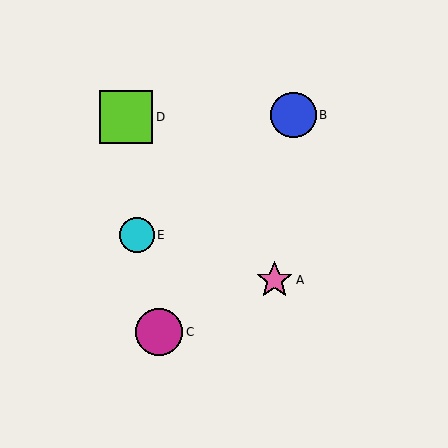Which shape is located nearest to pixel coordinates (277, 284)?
The pink star (labeled A) at (275, 280) is nearest to that location.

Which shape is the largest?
The lime square (labeled D) is the largest.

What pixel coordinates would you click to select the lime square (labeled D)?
Click at (126, 117) to select the lime square D.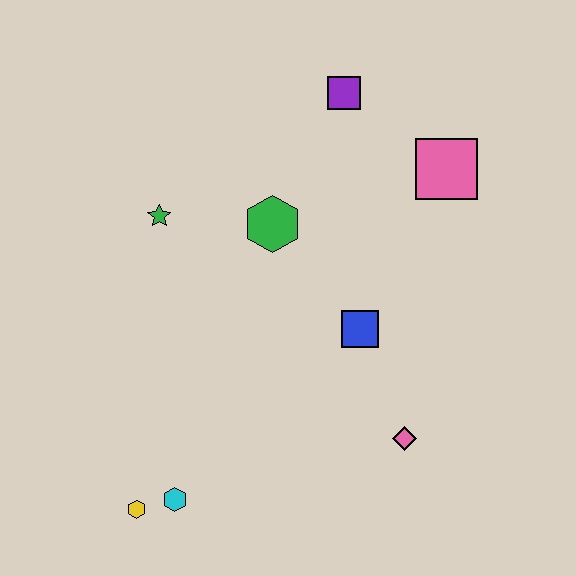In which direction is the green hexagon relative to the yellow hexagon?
The green hexagon is above the yellow hexagon.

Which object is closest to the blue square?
The pink diamond is closest to the blue square.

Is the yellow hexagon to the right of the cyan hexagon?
No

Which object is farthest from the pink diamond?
The purple square is farthest from the pink diamond.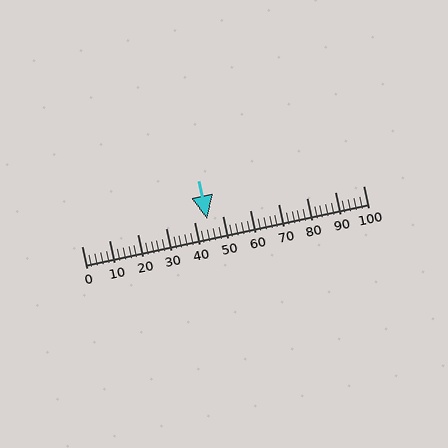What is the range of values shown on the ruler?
The ruler shows values from 0 to 100.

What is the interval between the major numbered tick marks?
The major tick marks are spaced 10 units apart.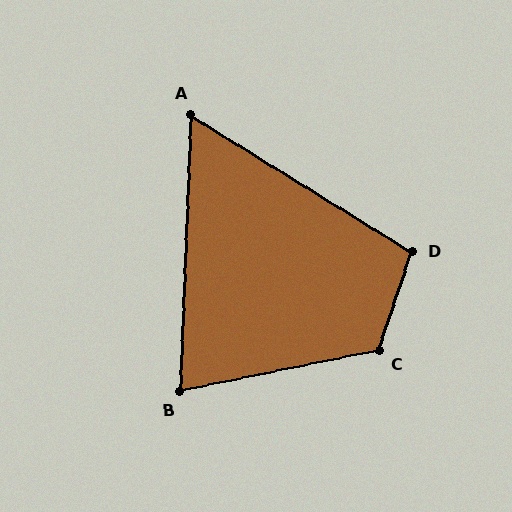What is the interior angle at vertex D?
Approximately 104 degrees (obtuse).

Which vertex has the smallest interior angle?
A, at approximately 60 degrees.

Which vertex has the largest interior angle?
C, at approximately 120 degrees.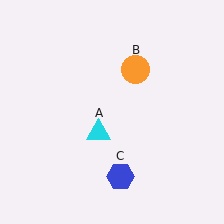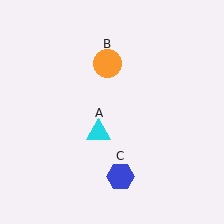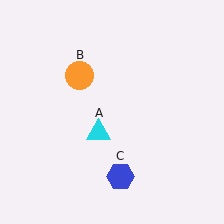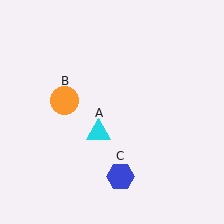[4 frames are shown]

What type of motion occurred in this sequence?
The orange circle (object B) rotated counterclockwise around the center of the scene.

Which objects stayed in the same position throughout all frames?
Cyan triangle (object A) and blue hexagon (object C) remained stationary.